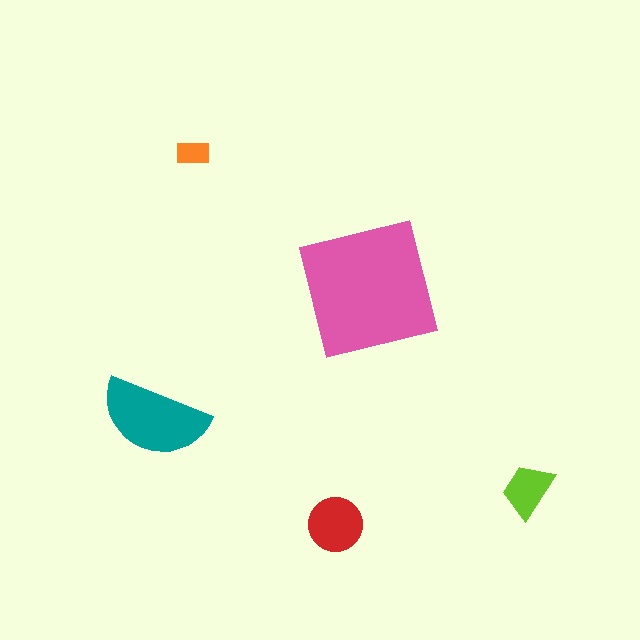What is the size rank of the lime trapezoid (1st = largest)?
4th.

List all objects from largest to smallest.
The pink square, the teal semicircle, the red circle, the lime trapezoid, the orange rectangle.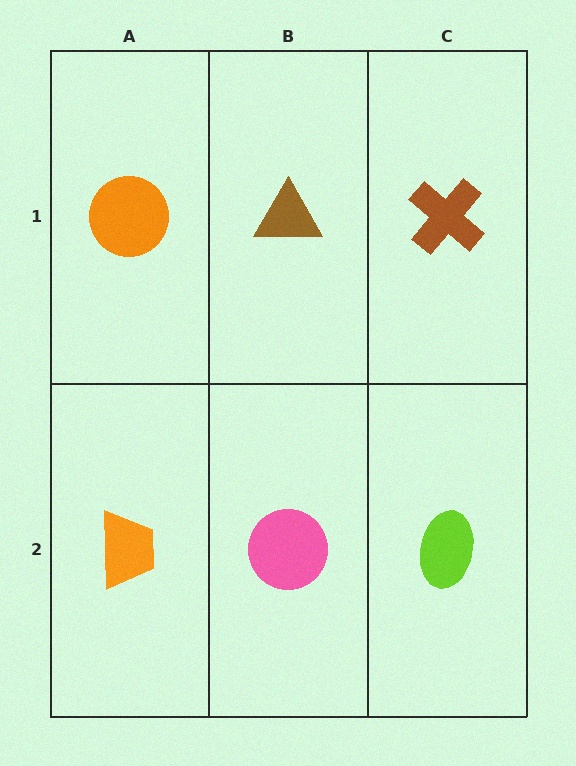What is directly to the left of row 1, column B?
An orange circle.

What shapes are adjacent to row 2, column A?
An orange circle (row 1, column A), a pink circle (row 2, column B).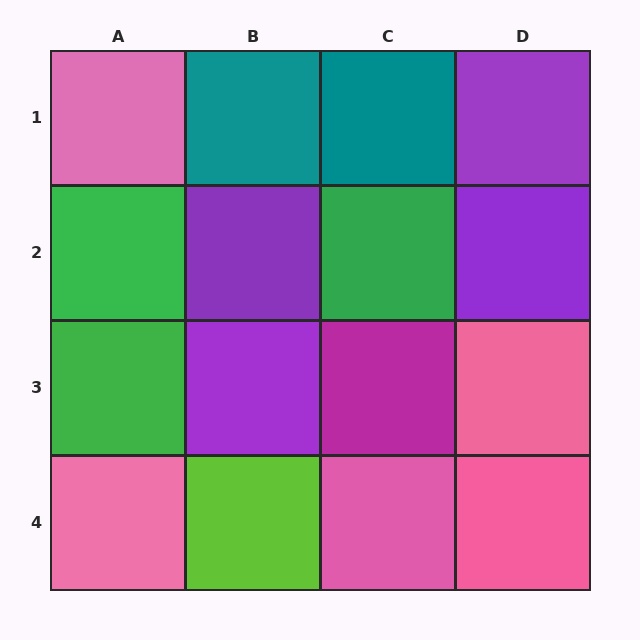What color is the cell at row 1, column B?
Teal.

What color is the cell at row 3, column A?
Green.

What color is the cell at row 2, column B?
Purple.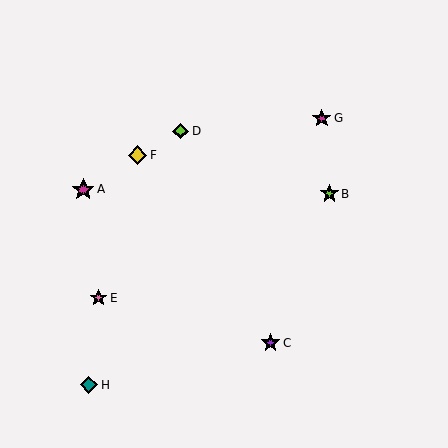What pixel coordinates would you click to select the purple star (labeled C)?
Click at (270, 343) to select the purple star C.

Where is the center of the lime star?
The center of the lime star is at (329, 194).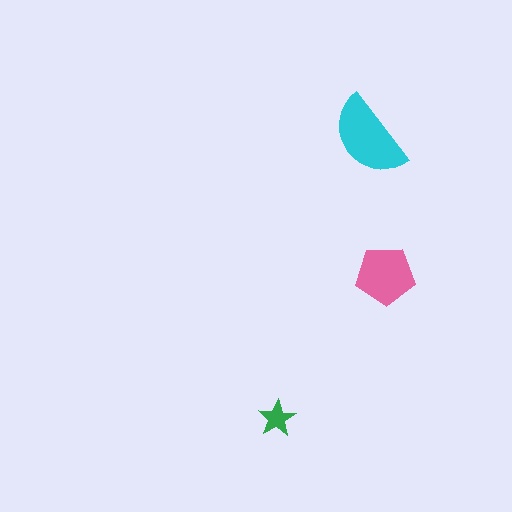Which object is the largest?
The cyan semicircle.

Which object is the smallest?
The green star.